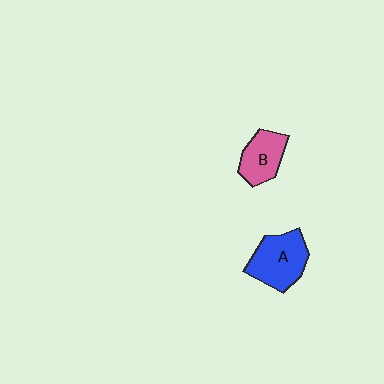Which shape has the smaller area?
Shape B (pink).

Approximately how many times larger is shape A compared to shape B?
Approximately 1.4 times.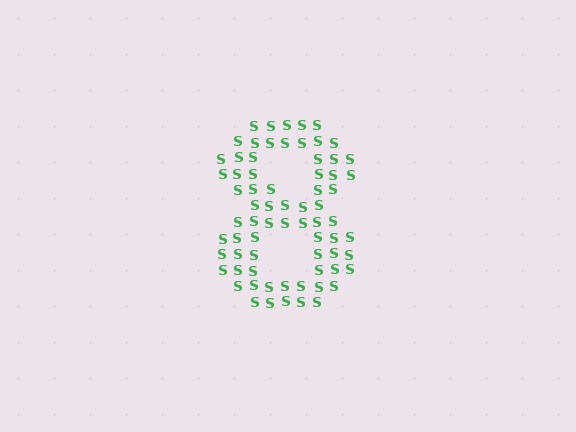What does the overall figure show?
The overall figure shows the digit 8.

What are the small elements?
The small elements are letter S's.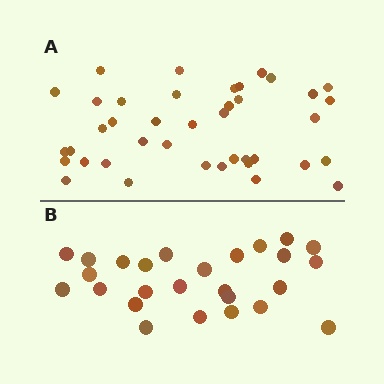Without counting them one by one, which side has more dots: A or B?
Region A (the top region) has more dots.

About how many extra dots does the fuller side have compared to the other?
Region A has approximately 15 more dots than region B.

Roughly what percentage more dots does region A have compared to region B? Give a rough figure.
About 55% more.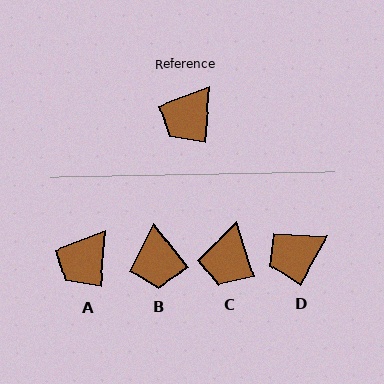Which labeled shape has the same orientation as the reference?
A.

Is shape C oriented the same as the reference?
No, it is off by about 23 degrees.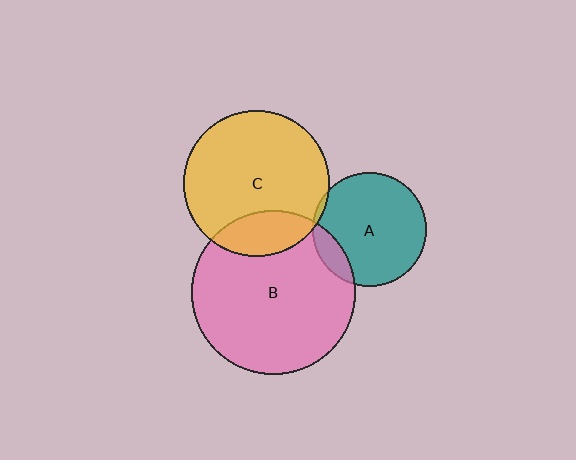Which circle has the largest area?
Circle B (pink).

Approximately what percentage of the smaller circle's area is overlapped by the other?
Approximately 20%.